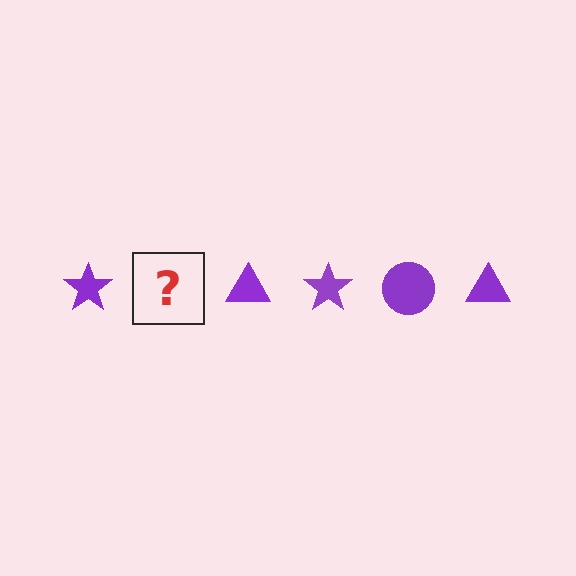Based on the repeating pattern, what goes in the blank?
The blank should be a purple circle.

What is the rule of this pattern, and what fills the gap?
The rule is that the pattern cycles through star, circle, triangle shapes in purple. The gap should be filled with a purple circle.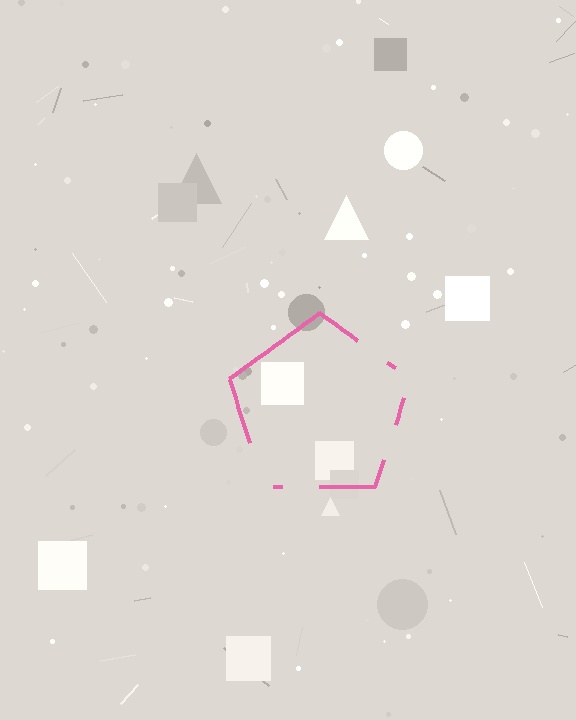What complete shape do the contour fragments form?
The contour fragments form a pentagon.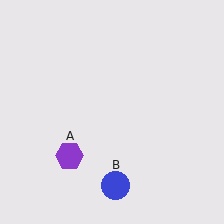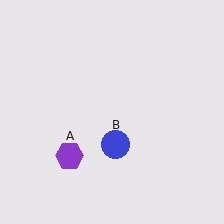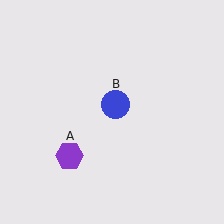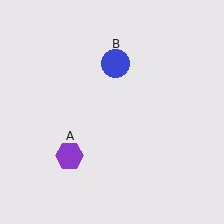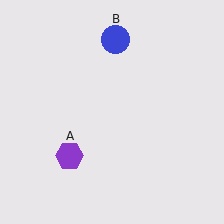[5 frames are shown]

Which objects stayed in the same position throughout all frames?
Purple hexagon (object A) remained stationary.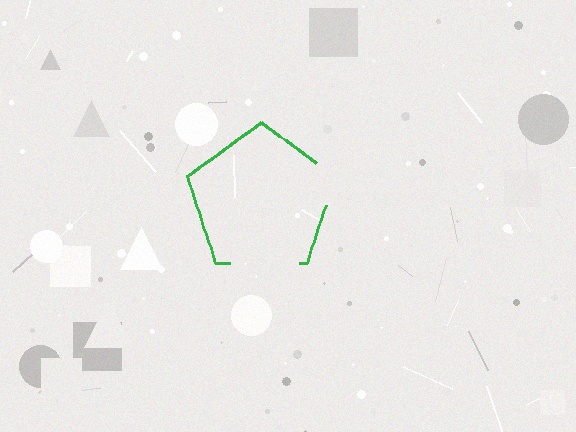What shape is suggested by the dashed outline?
The dashed outline suggests a pentagon.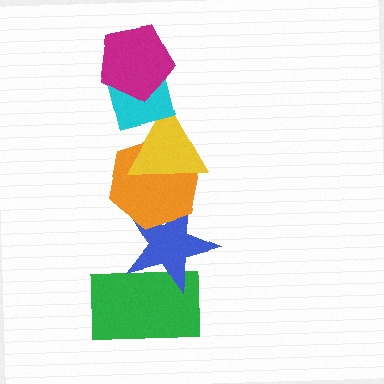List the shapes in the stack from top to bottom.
From top to bottom: the magenta pentagon, the cyan square, the yellow triangle, the orange hexagon, the blue star, the green rectangle.